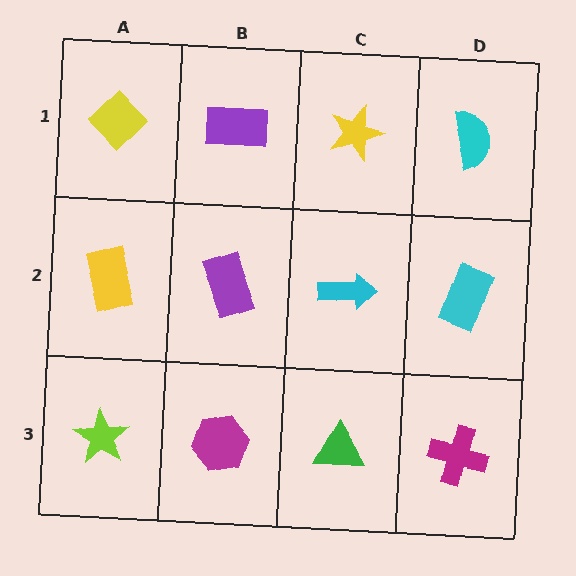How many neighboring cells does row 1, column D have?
2.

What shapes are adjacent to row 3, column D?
A cyan rectangle (row 2, column D), a green triangle (row 3, column C).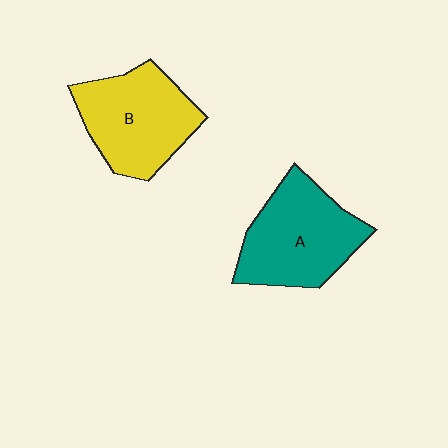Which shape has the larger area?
Shape A (teal).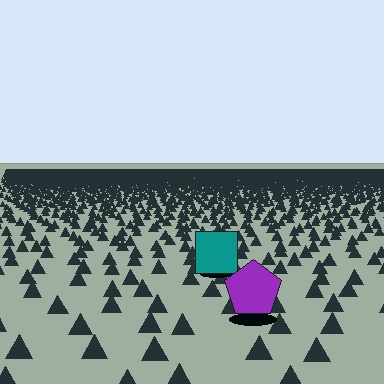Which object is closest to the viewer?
The purple pentagon is closest. The texture marks near it are larger and more spread out.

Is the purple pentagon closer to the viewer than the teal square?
Yes. The purple pentagon is closer — you can tell from the texture gradient: the ground texture is coarser near it.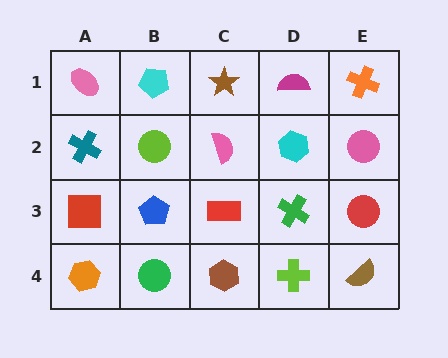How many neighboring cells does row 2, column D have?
4.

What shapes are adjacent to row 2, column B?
A cyan pentagon (row 1, column B), a blue pentagon (row 3, column B), a teal cross (row 2, column A), a pink semicircle (row 2, column C).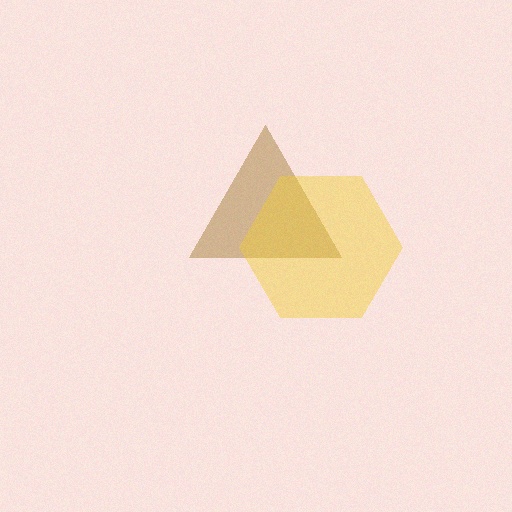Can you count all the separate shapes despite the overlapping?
Yes, there are 2 separate shapes.